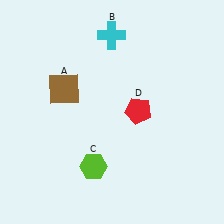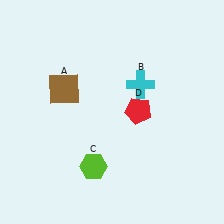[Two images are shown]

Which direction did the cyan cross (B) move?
The cyan cross (B) moved down.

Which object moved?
The cyan cross (B) moved down.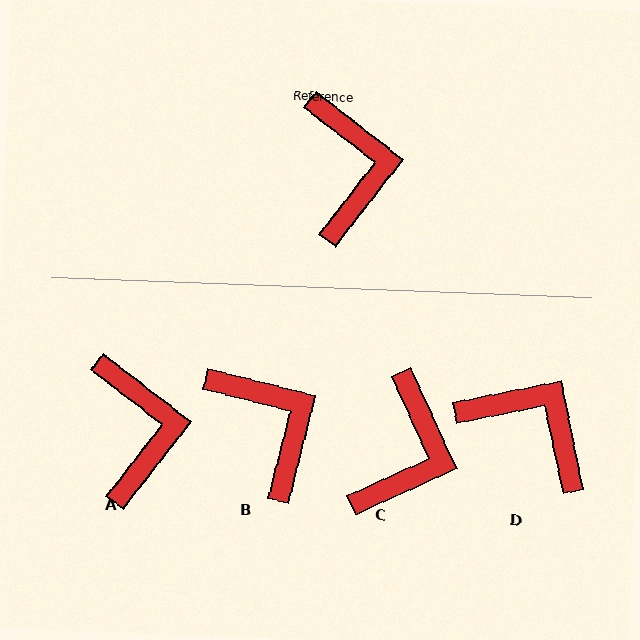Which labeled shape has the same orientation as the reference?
A.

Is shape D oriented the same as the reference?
No, it is off by about 50 degrees.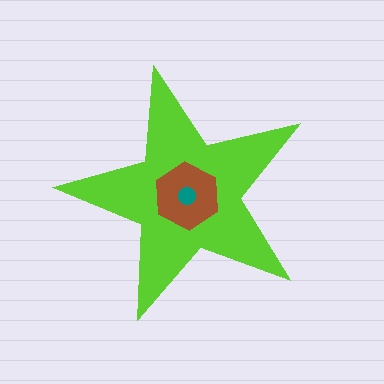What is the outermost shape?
The lime star.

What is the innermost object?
The teal circle.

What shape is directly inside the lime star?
The brown hexagon.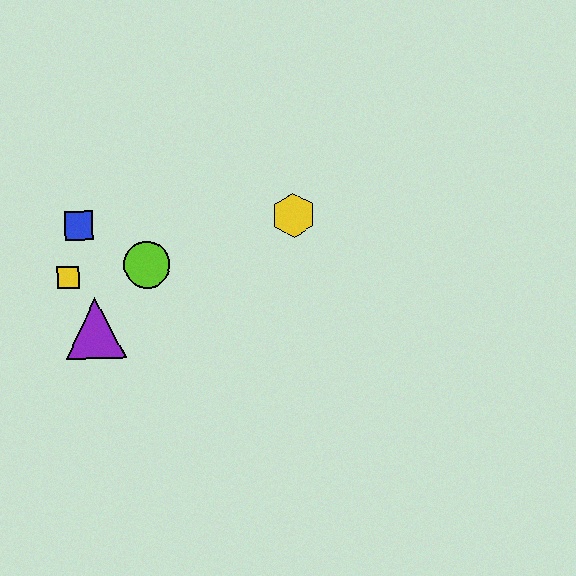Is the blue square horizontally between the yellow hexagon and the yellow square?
Yes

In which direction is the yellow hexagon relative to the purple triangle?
The yellow hexagon is to the right of the purple triangle.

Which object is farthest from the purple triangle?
The yellow hexagon is farthest from the purple triangle.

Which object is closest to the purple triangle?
The yellow square is closest to the purple triangle.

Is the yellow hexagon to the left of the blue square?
No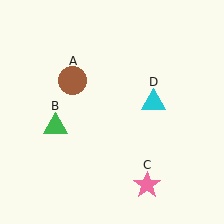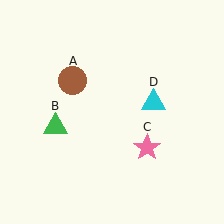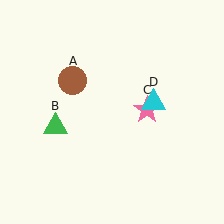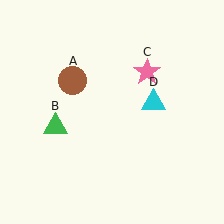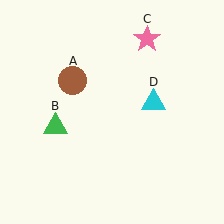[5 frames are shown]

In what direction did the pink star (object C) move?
The pink star (object C) moved up.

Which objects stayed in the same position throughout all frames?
Brown circle (object A) and green triangle (object B) and cyan triangle (object D) remained stationary.